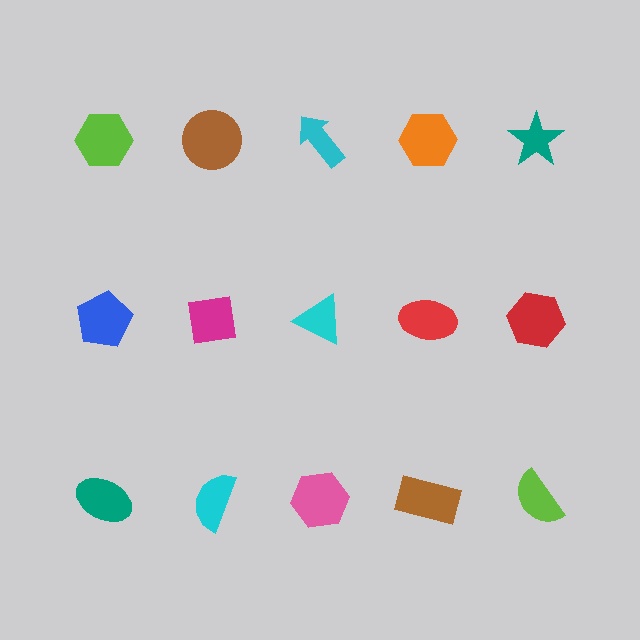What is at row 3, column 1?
A teal ellipse.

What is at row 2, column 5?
A red hexagon.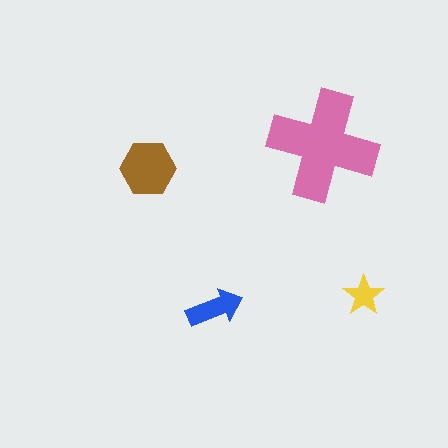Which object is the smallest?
The yellow star.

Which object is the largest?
The pink cross.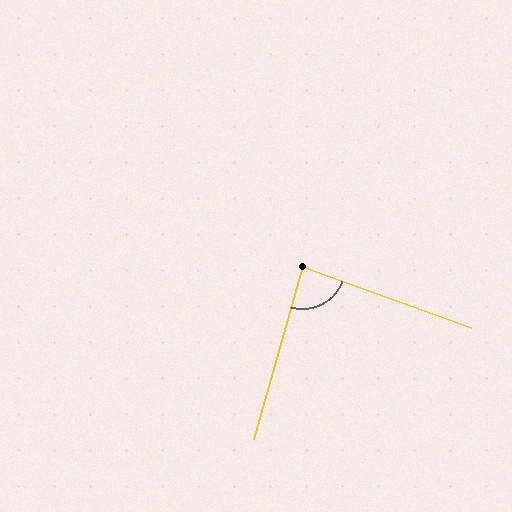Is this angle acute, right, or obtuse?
It is approximately a right angle.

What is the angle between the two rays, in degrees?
Approximately 86 degrees.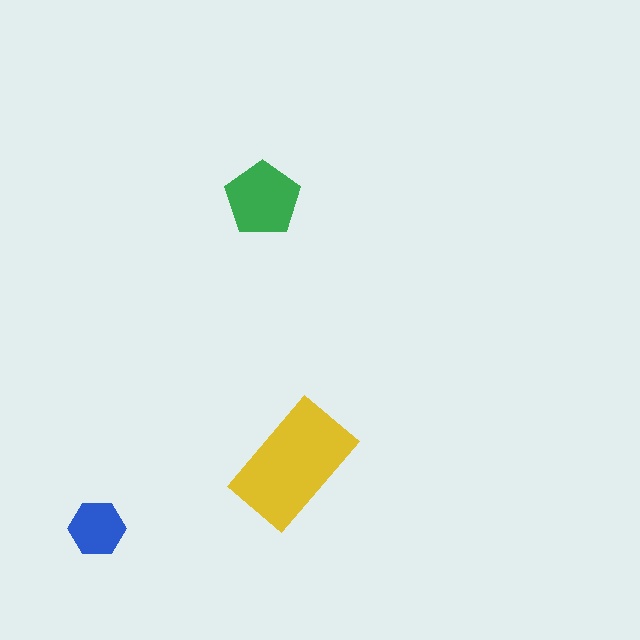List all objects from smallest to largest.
The blue hexagon, the green pentagon, the yellow rectangle.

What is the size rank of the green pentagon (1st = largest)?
2nd.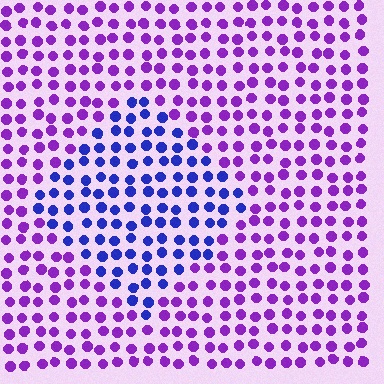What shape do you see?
I see a diamond.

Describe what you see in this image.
The image is filled with small purple elements in a uniform arrangement. A diamond-shaped region is visible where the elements are tinted to a slightly different hue, forming a subtle color boundary.